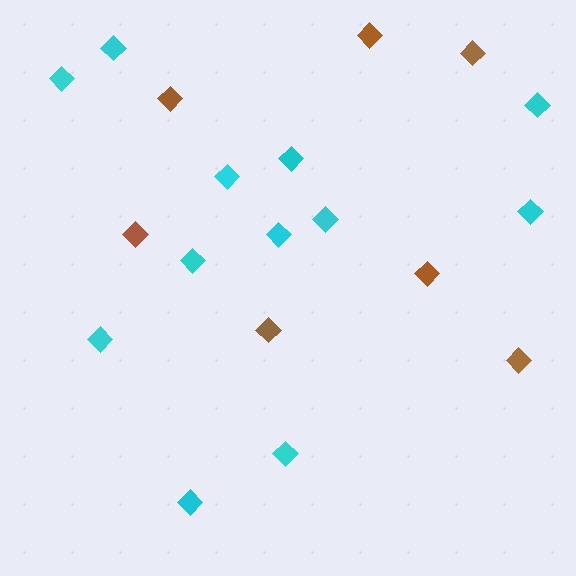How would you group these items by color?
There are 2 groups: one group of brown diamonds (7) and one group of cyan diamonds (12).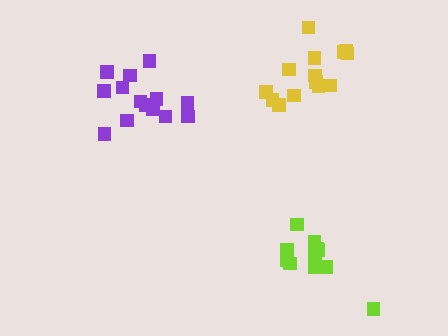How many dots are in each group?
Group 1: 12 dots, Group 2: 14 dots, Group 3: 14 dots (40 total).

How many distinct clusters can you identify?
There are 3 distinct clusters.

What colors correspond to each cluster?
The clusters are colored: lime, purple, yellow.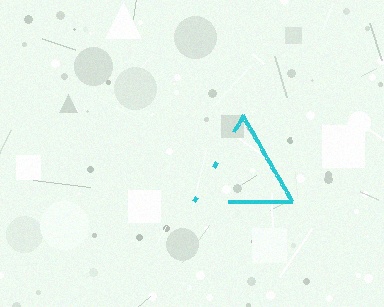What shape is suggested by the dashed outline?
The dashed outline suggests a triangle.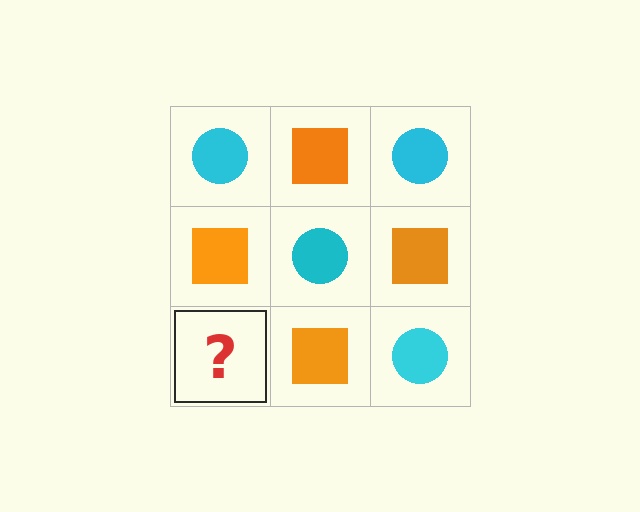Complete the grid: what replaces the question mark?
The question mark should be replaced with a cyan circle.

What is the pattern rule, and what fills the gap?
The rule is that it alternates cyan circle and orange square in a checkerboard pattern. The gap should be filled with a cyan circle.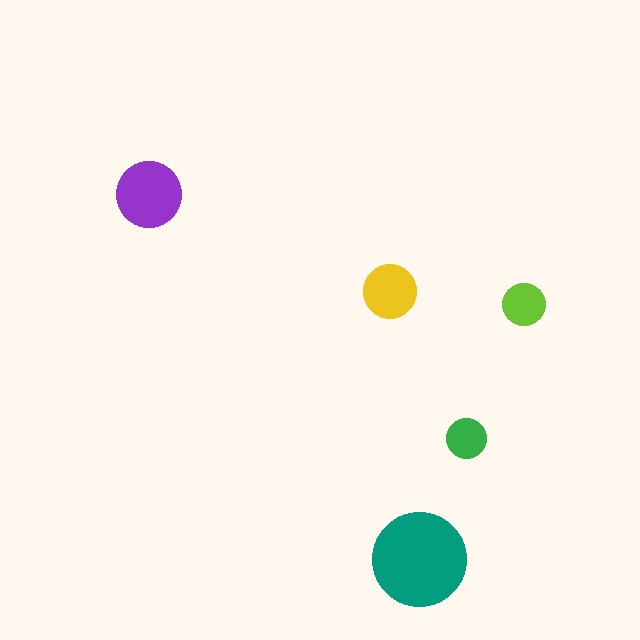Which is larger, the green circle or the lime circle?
The lime one.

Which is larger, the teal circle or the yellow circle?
The teal one.